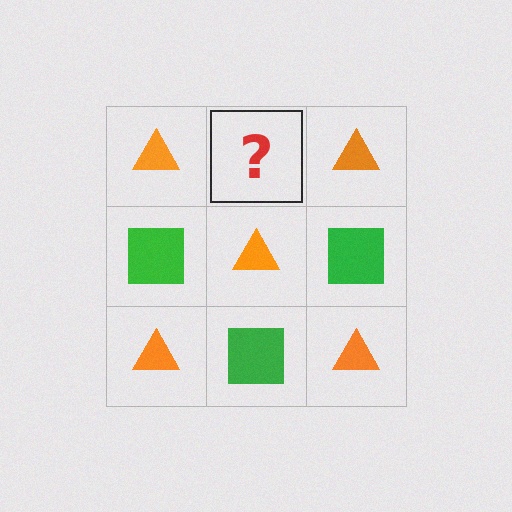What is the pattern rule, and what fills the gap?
The rule is that it alternates orange triangle and green square in a checkerboard pattern. The gap should be filled with a green square.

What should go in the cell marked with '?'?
The missing cell should contain a green square.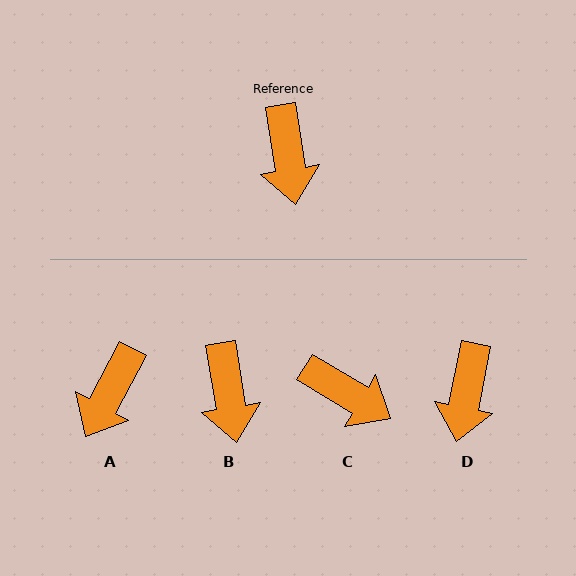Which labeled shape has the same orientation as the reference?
B.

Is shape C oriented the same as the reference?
No, it is off by about 50 degrees.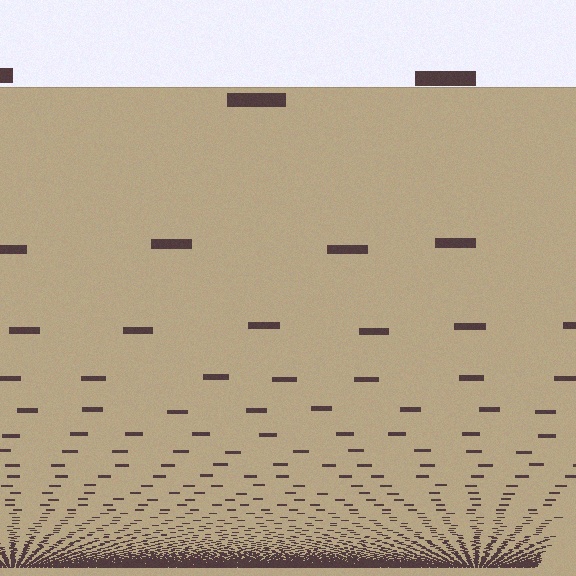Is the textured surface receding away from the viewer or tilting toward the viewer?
The surface appears to tilt toward the viewer. Texture elements get larger and sparser toward the top.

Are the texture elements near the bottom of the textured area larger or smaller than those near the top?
Smaller. The gradient is inverted — elements near the bottom are smaller and denser.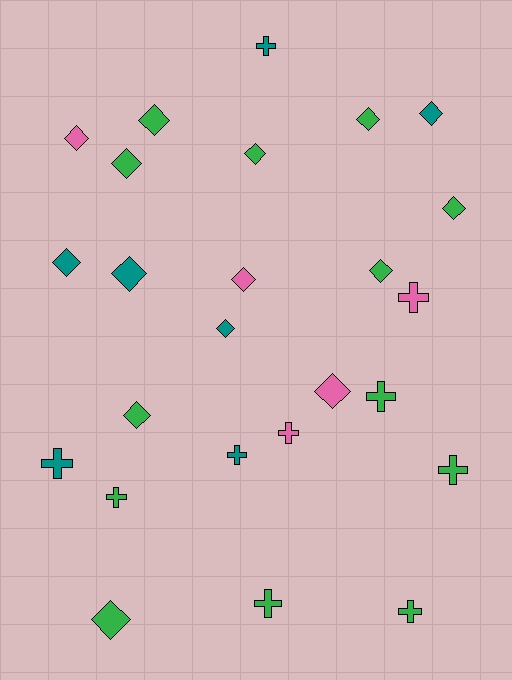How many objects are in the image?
There are 25 objects.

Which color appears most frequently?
Green, with 13 objects.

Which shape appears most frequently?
Diamond, with 15 objects.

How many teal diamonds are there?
There are 4 teal diamonds.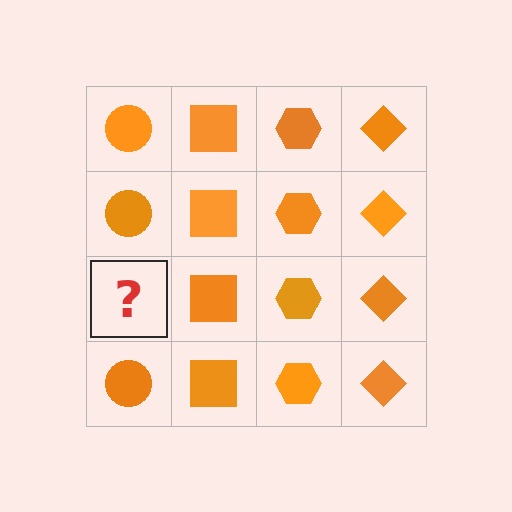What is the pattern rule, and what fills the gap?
The rule is that each column has a consistent shape. The gap should be filled with an orange circle.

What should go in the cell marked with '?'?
The missing cell should contain an orange circle.